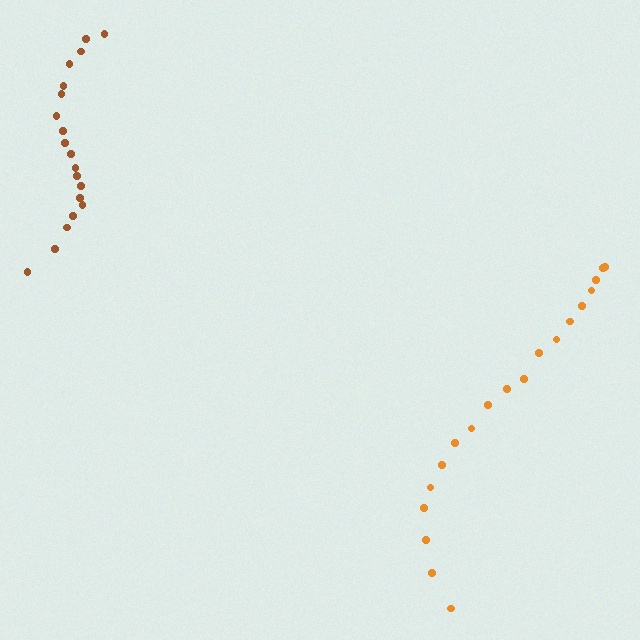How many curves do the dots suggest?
There are 2 distinct paths.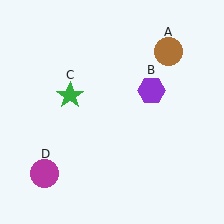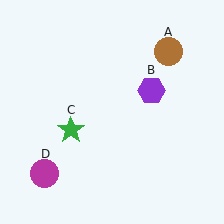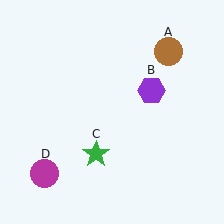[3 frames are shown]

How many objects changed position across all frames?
1 object changed position: green star (object C).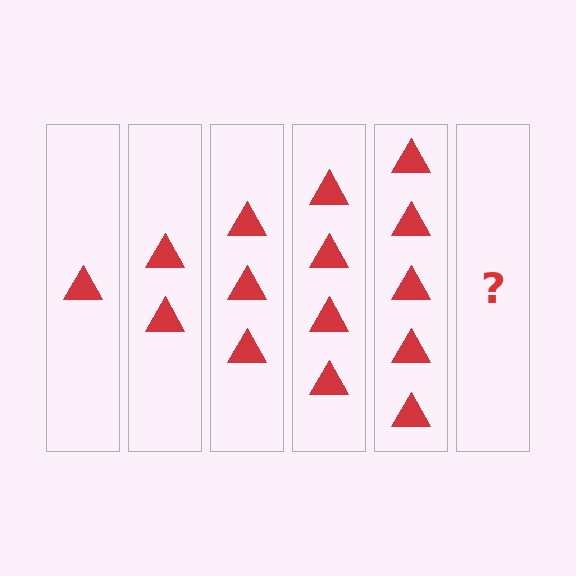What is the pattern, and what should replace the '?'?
The pattern is that each step adds one more triangle. The '?' should be 6 triangles.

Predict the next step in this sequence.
The next step is 6 triangles.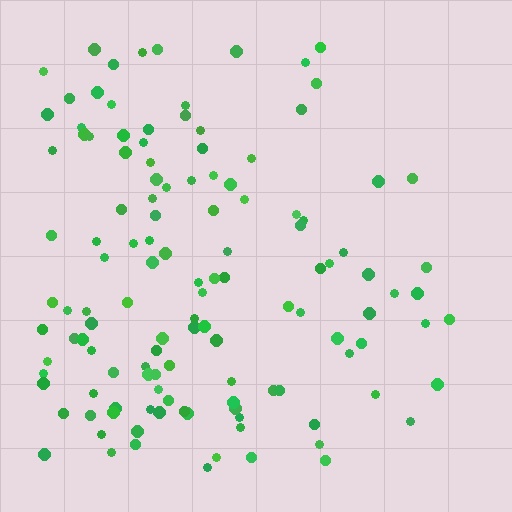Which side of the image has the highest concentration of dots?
The left.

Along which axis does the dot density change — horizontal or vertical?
Horizontal.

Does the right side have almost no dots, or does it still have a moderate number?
Still a moderate number, just noticeably fewer than the left.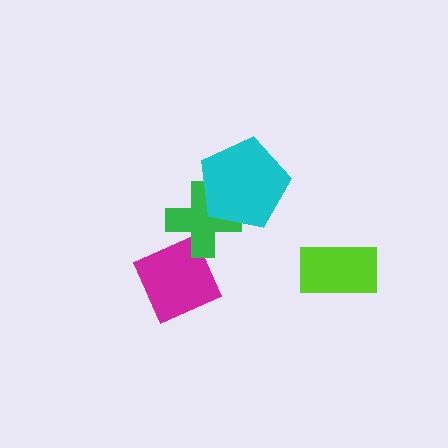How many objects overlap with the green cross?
2 objects overlap with the green cross.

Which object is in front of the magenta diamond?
The green cross is in front of the magenta diamond.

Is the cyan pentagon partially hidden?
No, no other shape covers it.